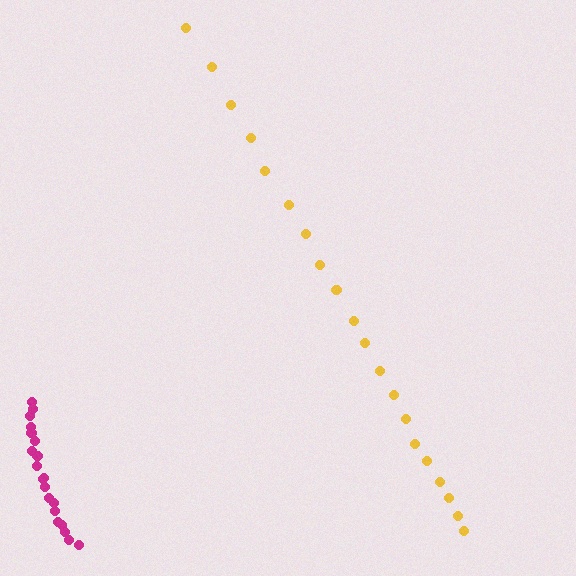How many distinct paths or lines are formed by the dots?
There are 2 distinct paths.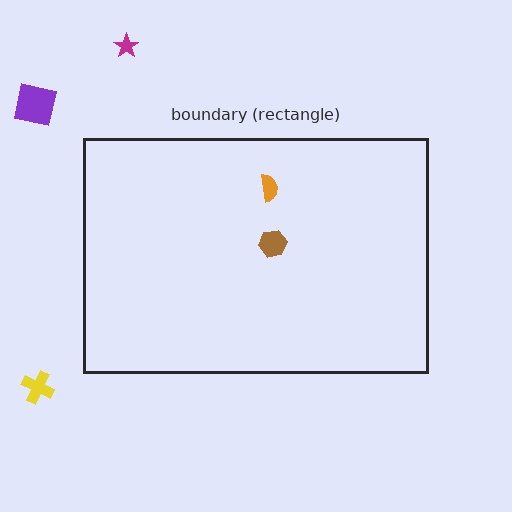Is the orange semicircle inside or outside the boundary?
Inside.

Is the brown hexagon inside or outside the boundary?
Inside.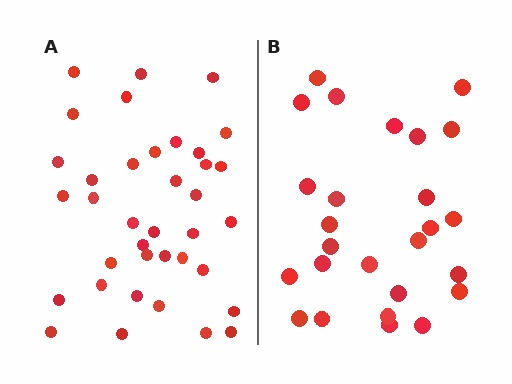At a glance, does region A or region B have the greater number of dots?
Region A (the left region) has more dots.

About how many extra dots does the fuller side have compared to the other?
Region A has roughly 12 or so more dots than region B.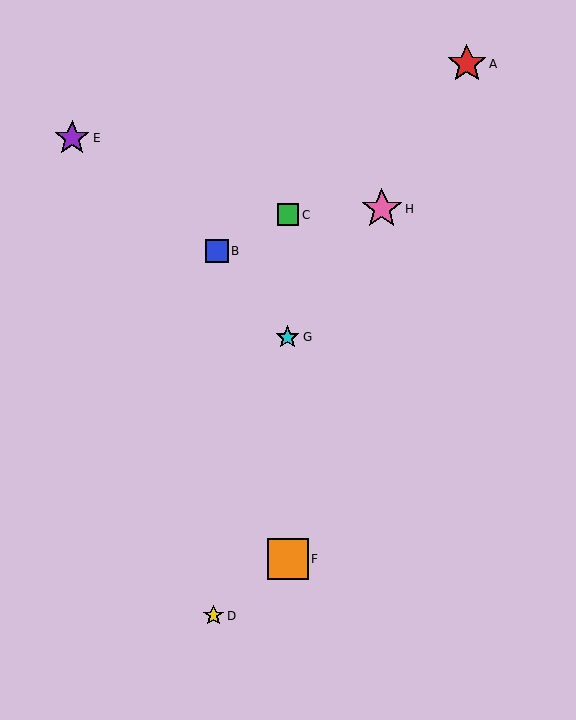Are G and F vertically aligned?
Yes, both are at x≈288.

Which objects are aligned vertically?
Objects C, F, G are aligned vertically.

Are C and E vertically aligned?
No, C is at x≈288 and E is at x≈72.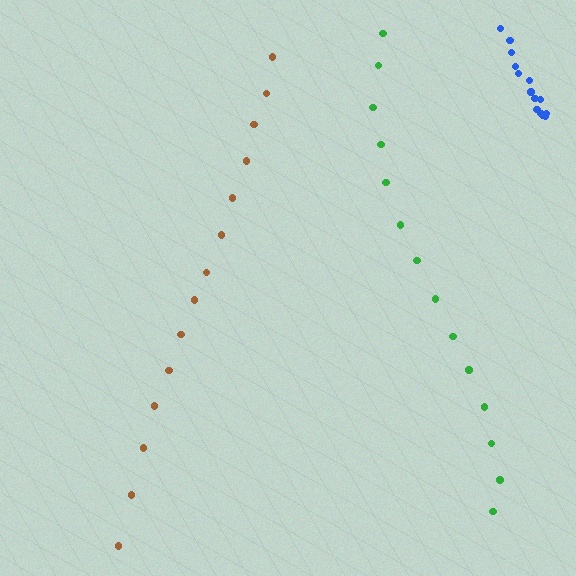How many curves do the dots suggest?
There are 3 distinct paths.